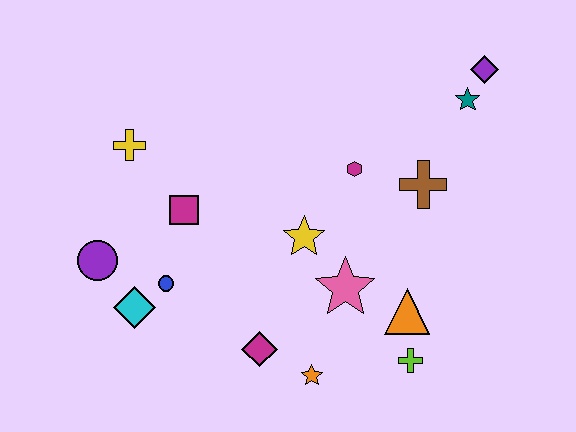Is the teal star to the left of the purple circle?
No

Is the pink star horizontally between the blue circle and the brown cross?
Yes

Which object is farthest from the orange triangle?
The yellow cross is farthest from the orange triangle.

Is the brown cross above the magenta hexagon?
No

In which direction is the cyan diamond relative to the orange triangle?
The cyan diamond is to the left of the orange triangle.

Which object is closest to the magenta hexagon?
The brown cross is closest to the magenta hexagon.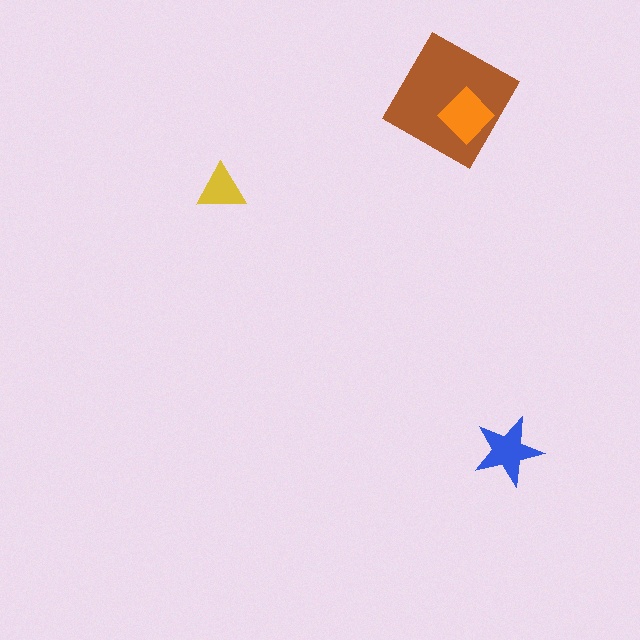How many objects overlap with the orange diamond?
1 object overlaps with the orange diamond.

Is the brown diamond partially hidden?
Yes, it is partially covered by another shape.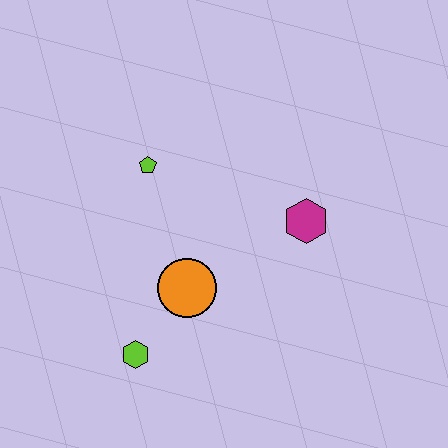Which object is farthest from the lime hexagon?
The magenta hexagon is farthest from the lime hexagon.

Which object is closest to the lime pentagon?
The orange circle is closest to the lime pentagon.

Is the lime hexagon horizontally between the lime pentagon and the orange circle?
No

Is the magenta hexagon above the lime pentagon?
No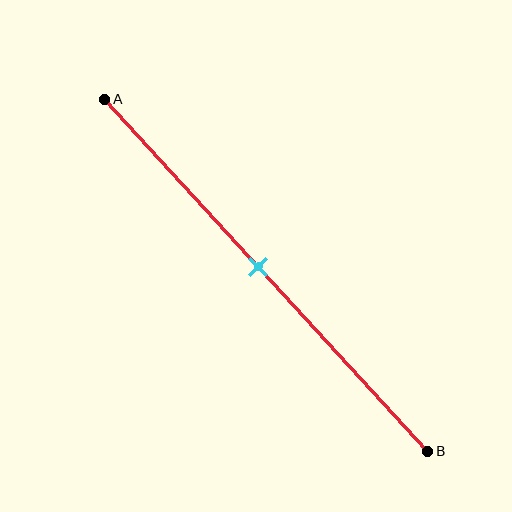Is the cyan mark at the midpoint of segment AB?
Yes, the mark is approximately at the midpoint.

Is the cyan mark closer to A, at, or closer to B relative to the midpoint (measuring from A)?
The cyan mark is approximately at the midpoint of segment AB.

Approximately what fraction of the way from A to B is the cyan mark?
The cyan mark is approximately 50% of the way from A to B.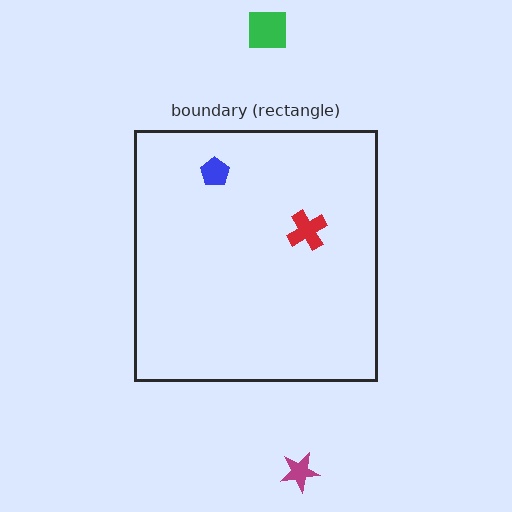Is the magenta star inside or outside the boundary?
Outside.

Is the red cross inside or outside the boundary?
Inside.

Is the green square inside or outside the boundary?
Outside.